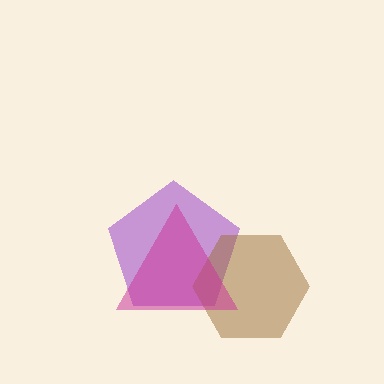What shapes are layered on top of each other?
The layered shapes are: a purple pentagon, a brown hexagon, a magenta triangle.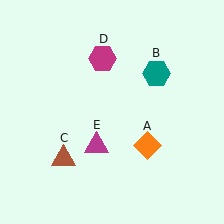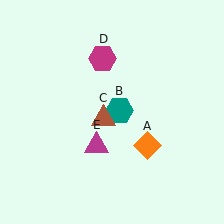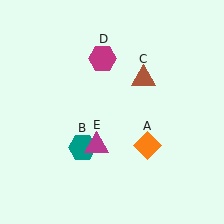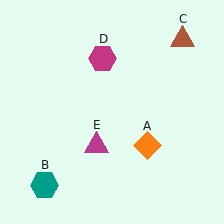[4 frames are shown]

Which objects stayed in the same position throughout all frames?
Orange diamond (object A) and magenta hexagon (object D) and magenta triangle (object E) remained stationary.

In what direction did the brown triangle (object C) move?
The brown triangle (object C) moved up and to the right.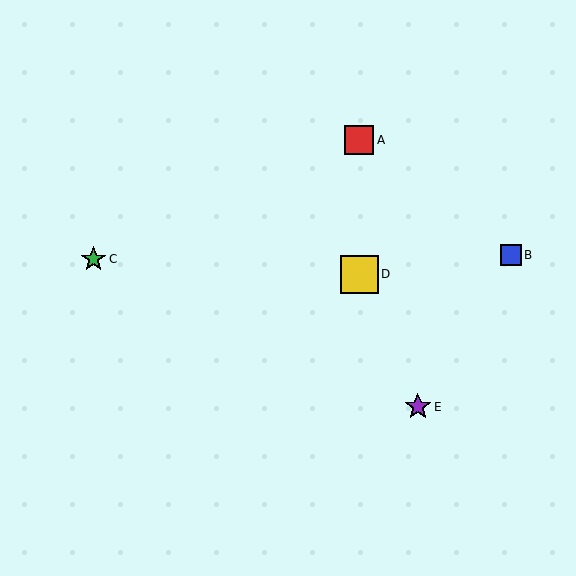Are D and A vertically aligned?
Yes, both are at x≈359.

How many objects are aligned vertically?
2 objects (A, D) are aligned vertically.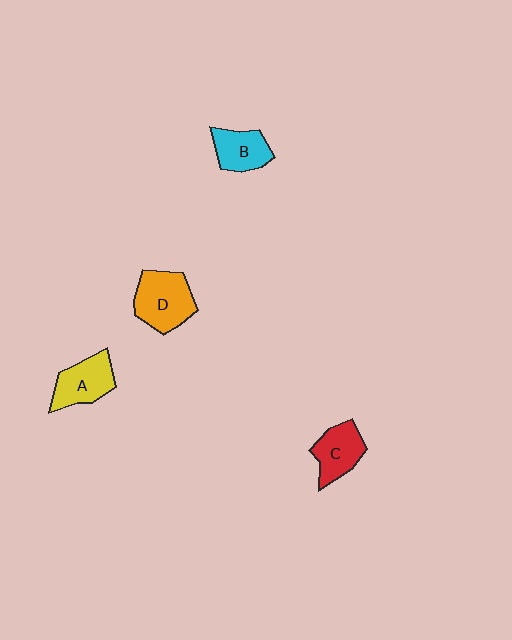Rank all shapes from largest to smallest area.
From largest to smallest: D (orange), A (yellow), C (red), B (cyan).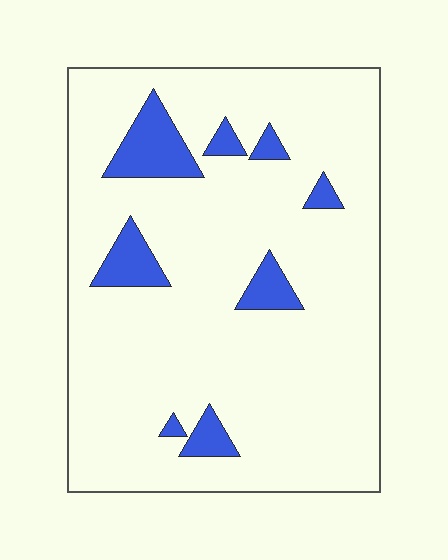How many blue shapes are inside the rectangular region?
8.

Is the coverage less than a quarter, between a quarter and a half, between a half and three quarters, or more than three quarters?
Less than a quarter.